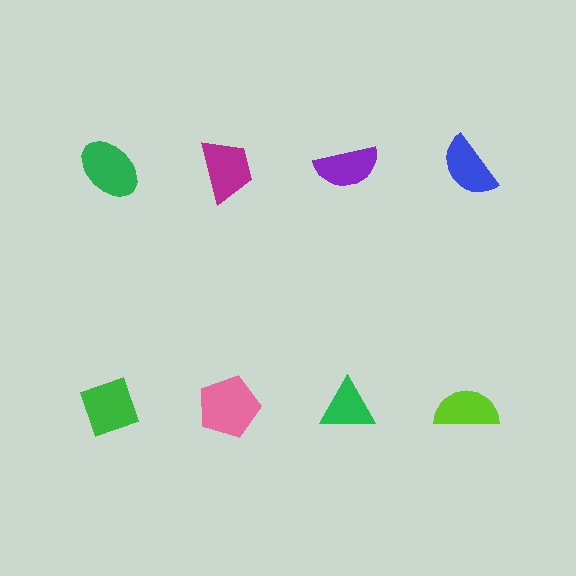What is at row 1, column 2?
A magenta trapezoid.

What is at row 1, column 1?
A green ellipse.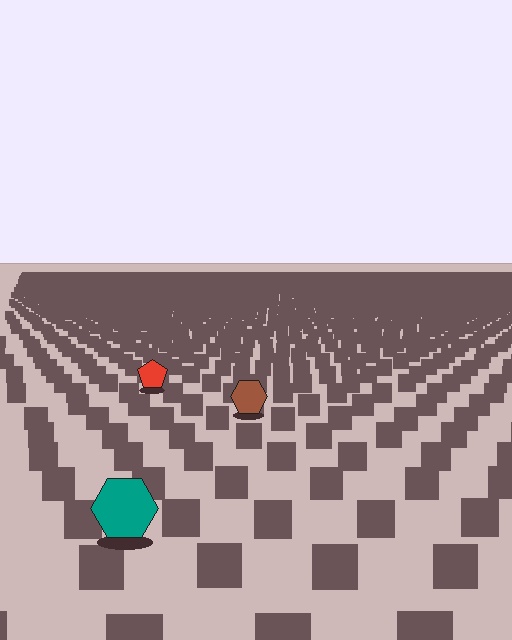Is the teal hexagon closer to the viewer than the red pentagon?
Yes. The teal hexagon is closer — you can tell from the texture gradient: the ground texture is coarser near it.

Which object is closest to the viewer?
The teal hexagon is closest. The texture marks near it are larger and more spread out.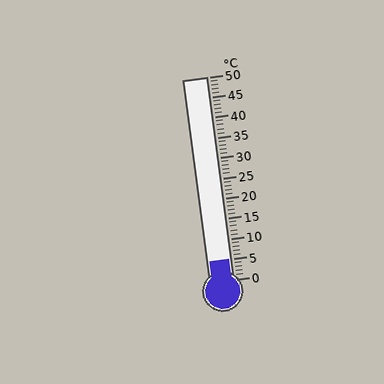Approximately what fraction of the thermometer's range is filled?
The thermometer is filled to approximately 10% of its range.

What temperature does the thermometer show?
The thermometer shows approximately 5°C.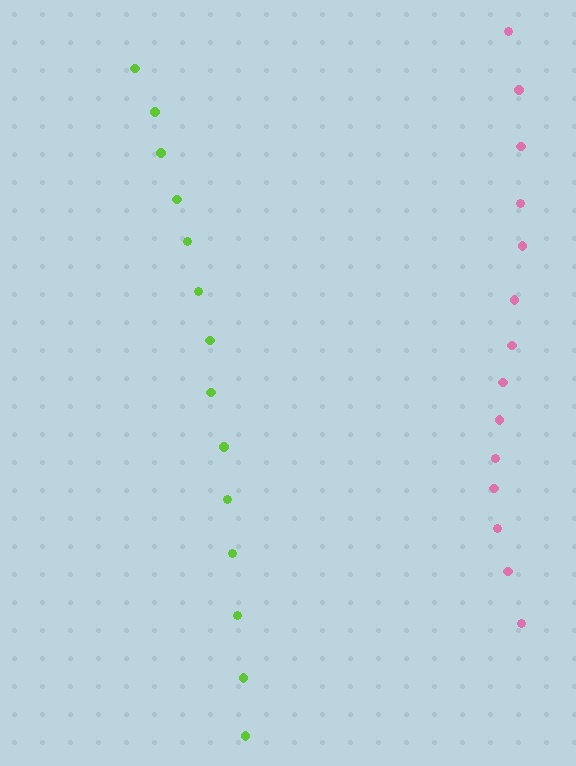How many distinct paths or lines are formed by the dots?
There are 2 distinct paths.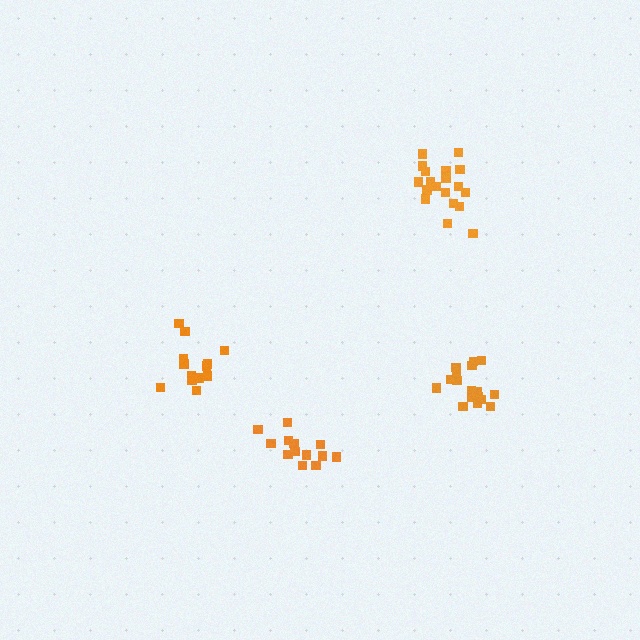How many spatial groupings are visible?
There are 4 spatial groupings.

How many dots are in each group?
Group 1: 17 dots, Group 2: 13 dots, Group 3: 13 dots, Group 4: 19 dots (62 total).